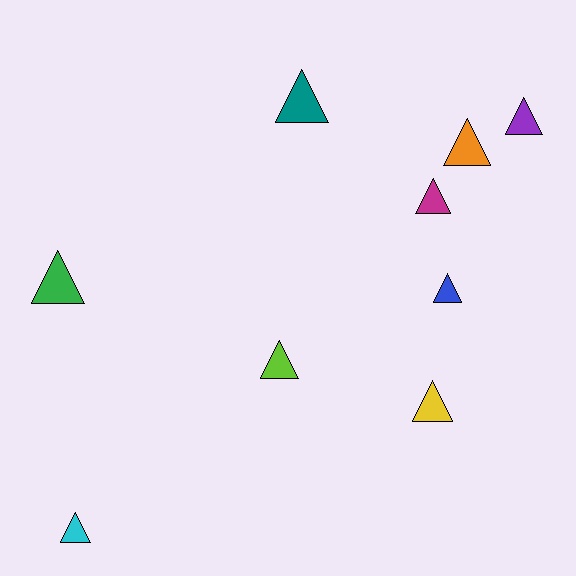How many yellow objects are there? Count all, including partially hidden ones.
There is 1 yellow object.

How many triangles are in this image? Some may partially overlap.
There are 9 triangles.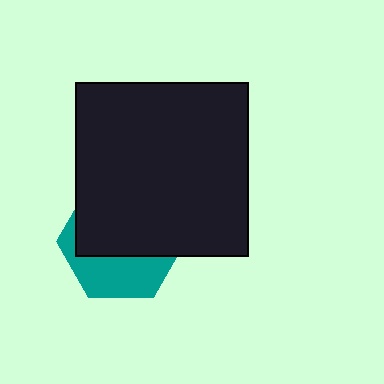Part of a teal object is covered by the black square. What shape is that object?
It is a hexagon.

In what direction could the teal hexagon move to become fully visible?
The teal hexagon could move down. That would shift it out from behind the black square entirely.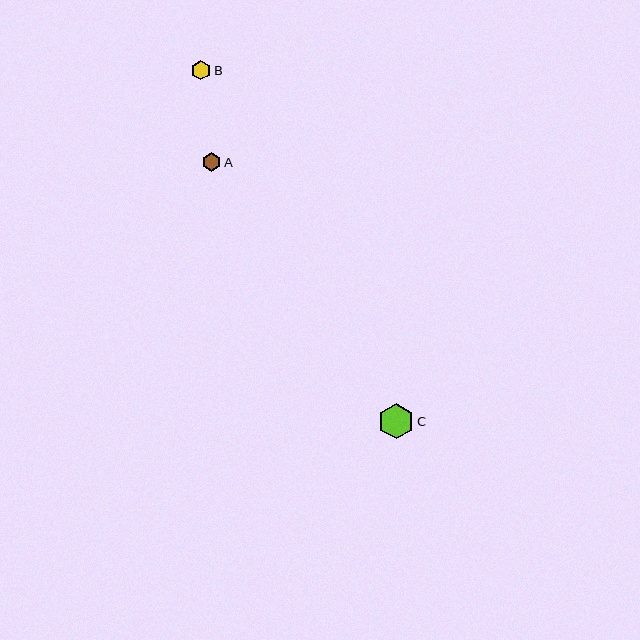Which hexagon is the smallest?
Hexagon A is the smallest with a size of approximately 19 pixels.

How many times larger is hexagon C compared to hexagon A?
Hexagon C is approximately 1.9 times the size of hexagon A.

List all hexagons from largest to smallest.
From largest to smallest: C, B, A.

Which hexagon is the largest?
Hexagon C is the largest with a size of approximately 35 pixels.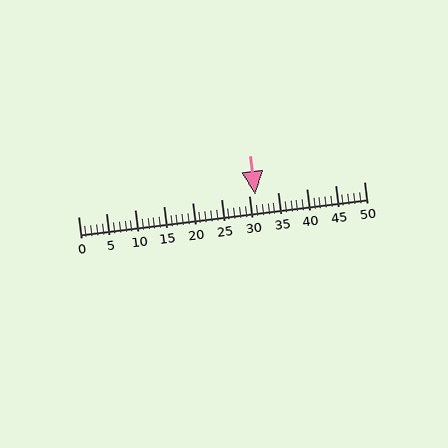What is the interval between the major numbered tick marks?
The major tick marks are spaced 5 units apart.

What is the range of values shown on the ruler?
The ruler shows values from 0 to 50.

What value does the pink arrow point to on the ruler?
The pink arrow points to approximately 31.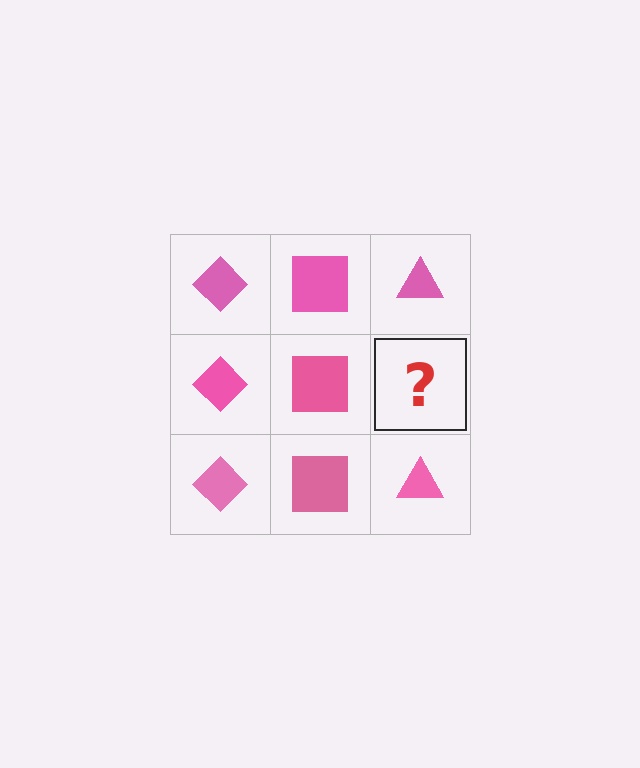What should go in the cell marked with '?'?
The missing cell should contain a pink triangle.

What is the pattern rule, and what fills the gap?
The rule is that each column has a consistent shape. The gap should be filled with a pink triangle.